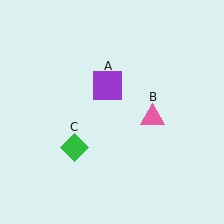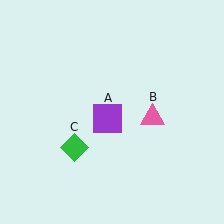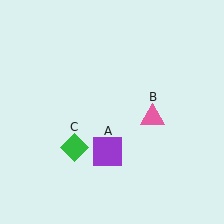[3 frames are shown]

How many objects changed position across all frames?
1 object changed position: purple square (object A).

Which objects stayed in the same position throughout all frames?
Pink triangle (object B) and green diamond (object C) remained stationary.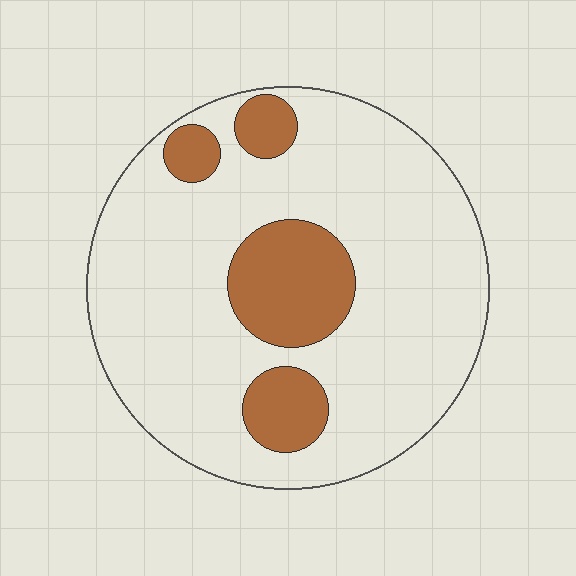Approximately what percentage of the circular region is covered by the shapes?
Approximately 20%.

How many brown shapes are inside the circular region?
4.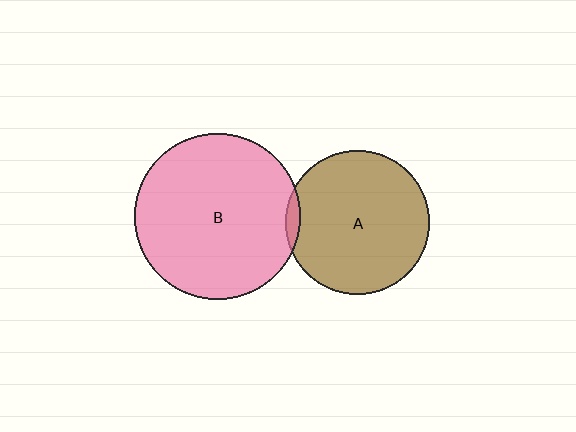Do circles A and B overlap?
Yes.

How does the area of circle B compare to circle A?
Approximately 1.3 times.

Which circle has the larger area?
Circle B (pink).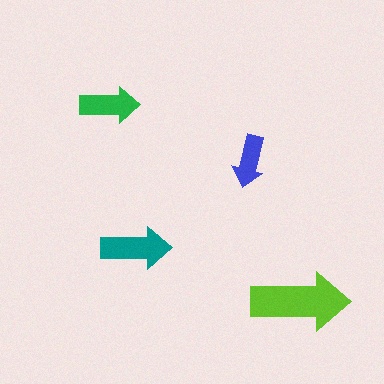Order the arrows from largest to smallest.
the lime one, the teal one, the green one, the blue one.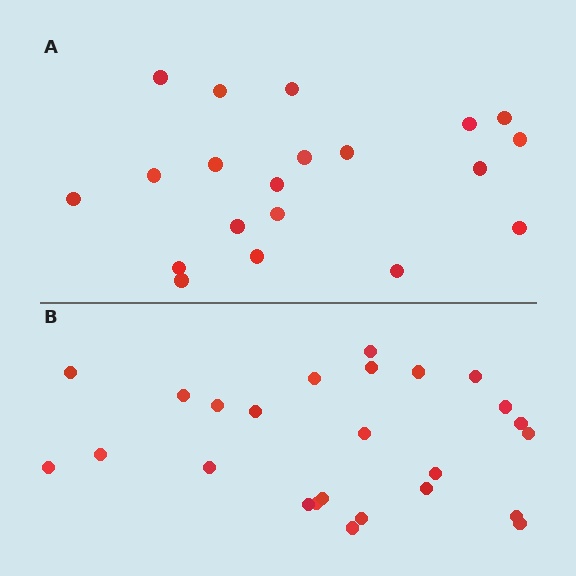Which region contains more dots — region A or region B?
Region B (the bottom region) has more dots.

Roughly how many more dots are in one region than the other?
Region B has about 5 more dots than region A.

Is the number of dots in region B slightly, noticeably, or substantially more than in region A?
Region B has noticeably more, but not dramatically so. The ratio is roughly 1.2 to 1.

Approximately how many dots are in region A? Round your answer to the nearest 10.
About 20 dots.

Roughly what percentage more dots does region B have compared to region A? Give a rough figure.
About 25% more.